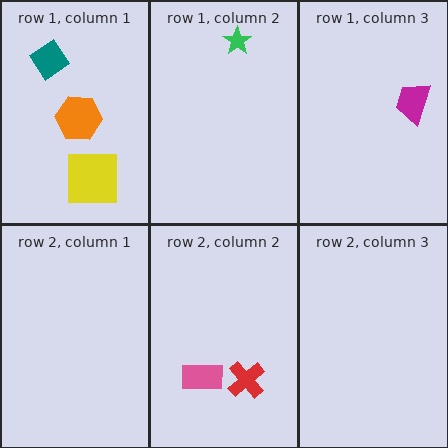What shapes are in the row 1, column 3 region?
The magenta trapezoid.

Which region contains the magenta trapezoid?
The row 1, column 3 region.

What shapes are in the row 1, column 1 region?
The teal diamond, the yellow square, the orange hexagon.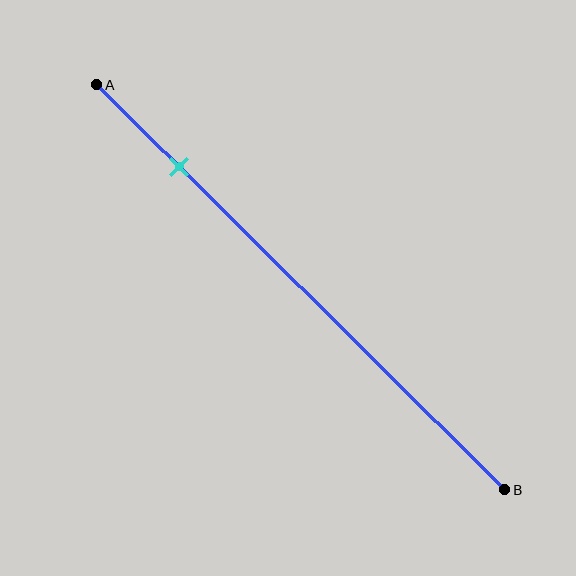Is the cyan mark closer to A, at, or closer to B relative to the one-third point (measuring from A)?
The cyan mark is closer to point A than the one-third point of segment AB.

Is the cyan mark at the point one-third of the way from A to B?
No, the mark is at about 20% from A, not at the 33% one-third point.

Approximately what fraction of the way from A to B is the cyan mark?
The cyan mark is approximately 20% of the way from A to B.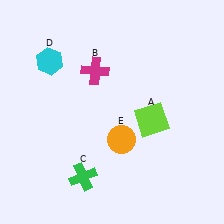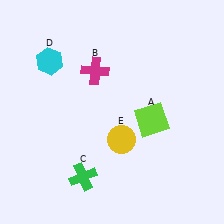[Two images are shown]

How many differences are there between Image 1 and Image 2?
There is 1 difference between the two images.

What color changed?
The circle (E) changed from orange in Image 1 to yellow in Image 2.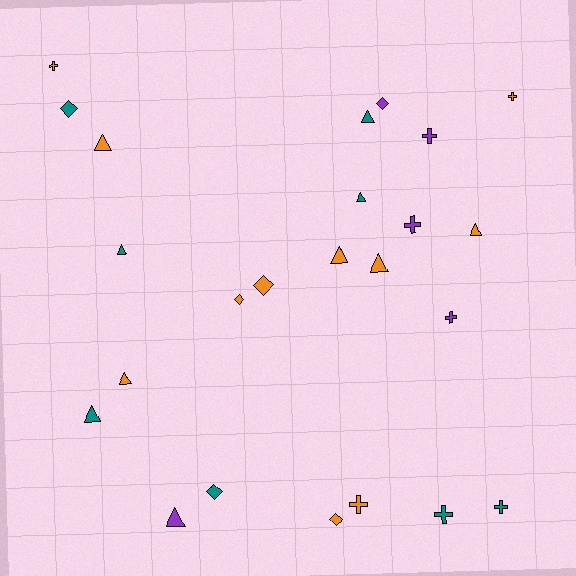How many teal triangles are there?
There are 4 teal triangles.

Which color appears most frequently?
Orange, with 11 objects.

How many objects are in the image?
There are 24 objects.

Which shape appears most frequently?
Triangle, with 10 objects.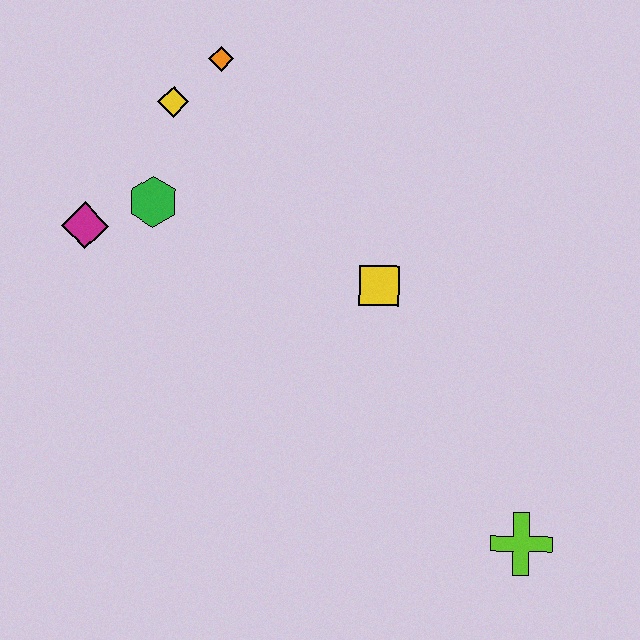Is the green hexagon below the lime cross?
No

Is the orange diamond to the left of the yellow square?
Yes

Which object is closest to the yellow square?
The green hexagon is closest to the yellow square.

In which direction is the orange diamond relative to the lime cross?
The orange diamond is above the lime cross.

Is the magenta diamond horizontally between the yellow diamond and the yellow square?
No